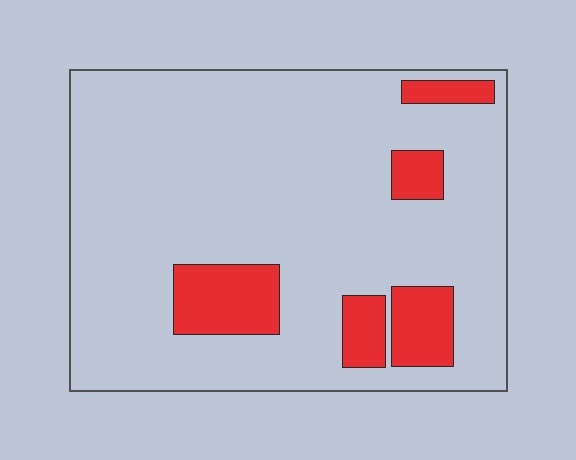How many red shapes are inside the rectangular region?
5.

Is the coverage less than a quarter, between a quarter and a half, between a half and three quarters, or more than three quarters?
Less than a quarter.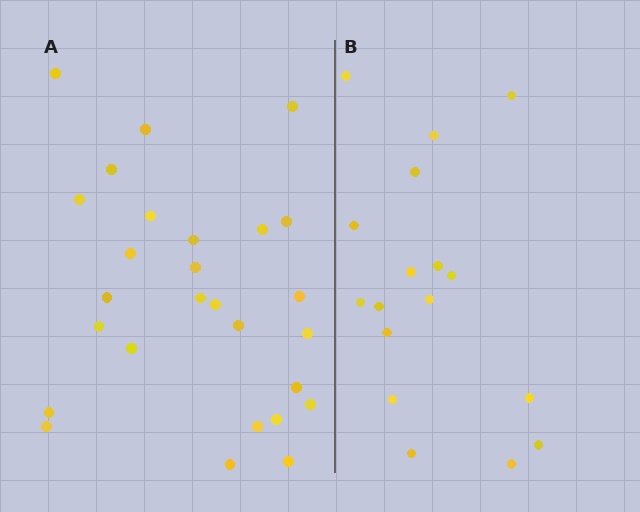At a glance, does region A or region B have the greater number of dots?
Region A (the left region) has more dots.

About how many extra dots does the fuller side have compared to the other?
Region A has roughly 10 or so more dots than region B.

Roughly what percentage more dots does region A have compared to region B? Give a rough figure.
About 60% more.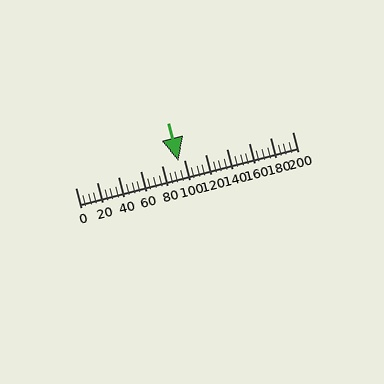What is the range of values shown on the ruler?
The ruler shows values from 0 to 200.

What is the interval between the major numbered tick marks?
The major tick marks are spaced 20 units apart.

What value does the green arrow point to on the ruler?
The green arrow points to approximately 95.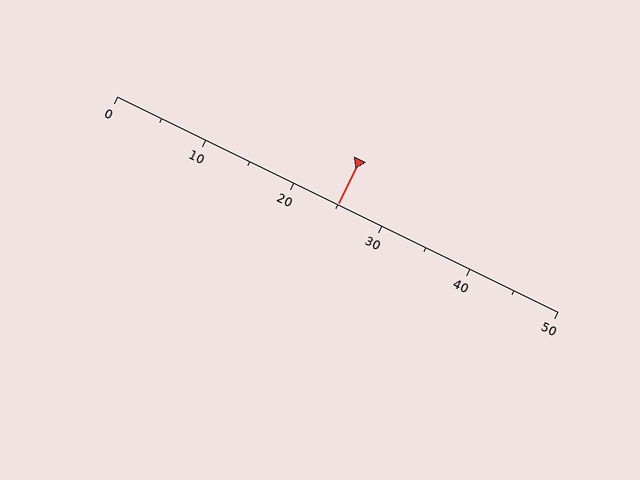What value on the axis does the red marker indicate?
The marker indicates approximately 25.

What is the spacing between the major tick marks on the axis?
The major ticks are spaced 10 apart.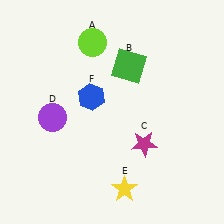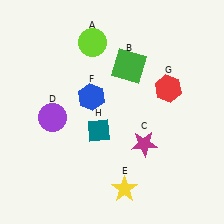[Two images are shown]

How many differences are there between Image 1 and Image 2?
There are 2 differences between the two images.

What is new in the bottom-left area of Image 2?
A teal diamond (H) was added in the bottom-left area of Image 2.